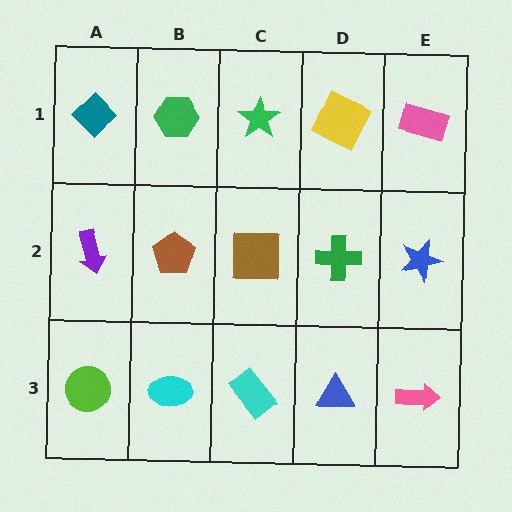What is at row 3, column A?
A lime circle.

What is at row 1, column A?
A teal diamond.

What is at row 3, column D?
A blue triangle.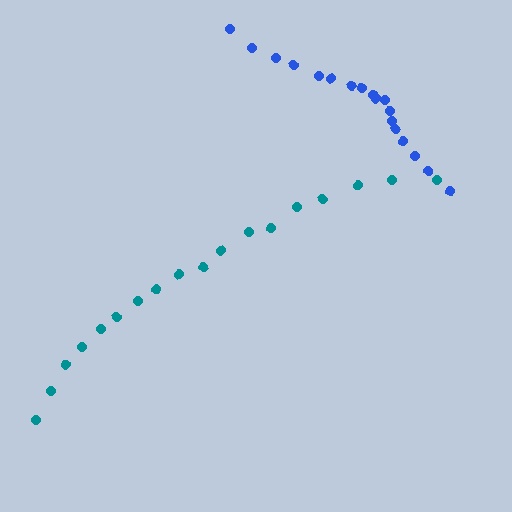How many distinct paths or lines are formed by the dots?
There are 2 distinct paths.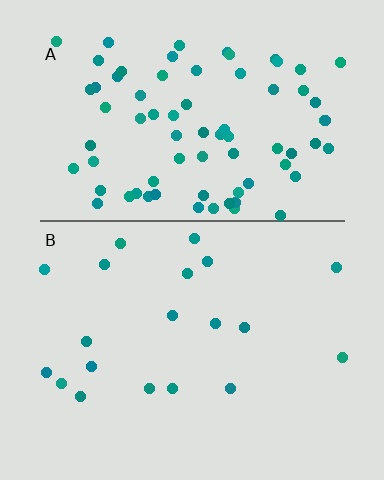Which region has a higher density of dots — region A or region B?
A (the top).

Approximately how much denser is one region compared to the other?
Approximately 4.0× — region A over region B.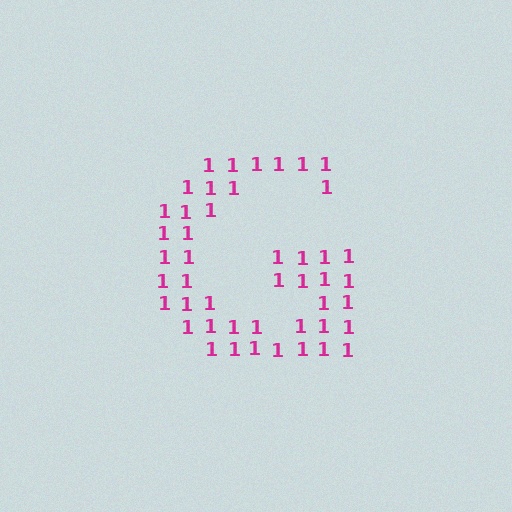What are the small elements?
The small elements are digit 1's.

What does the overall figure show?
The overall figure shows the letter G.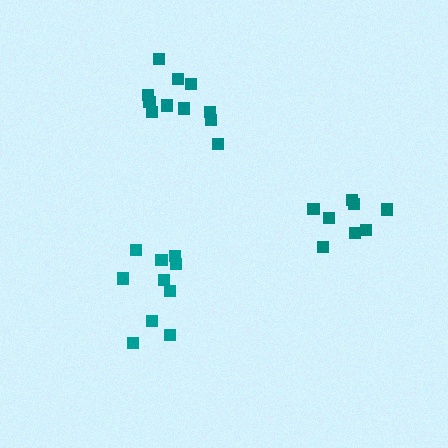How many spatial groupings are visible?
There are 3 spatial groupings.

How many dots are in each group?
Group 1: 8 dots, Group 2: 10 dots, Group 3: 11 dots (29 total).